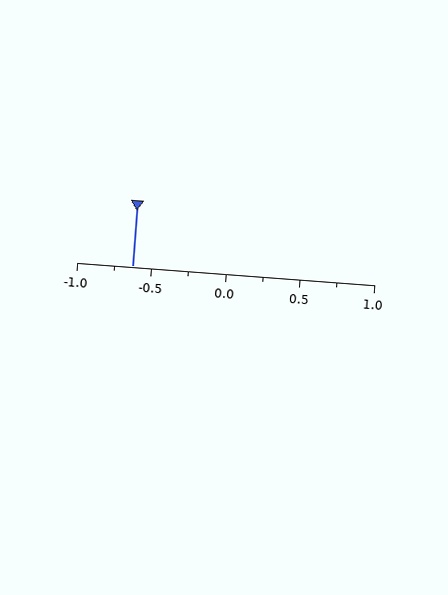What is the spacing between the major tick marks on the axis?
The major ticks are spaced 0.5 apart.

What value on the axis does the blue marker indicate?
The marker indicates approximately -0.62.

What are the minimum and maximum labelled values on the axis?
The axis runs from -1.0 to 1.0.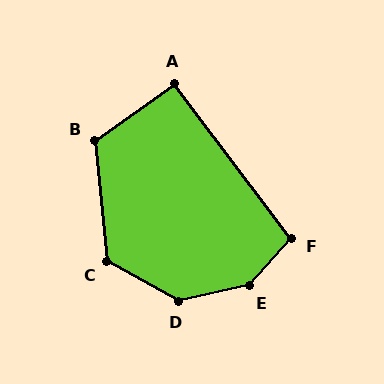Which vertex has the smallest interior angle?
A, at approximately 92 degrees.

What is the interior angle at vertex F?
Approximately 101 degrees (obtuse).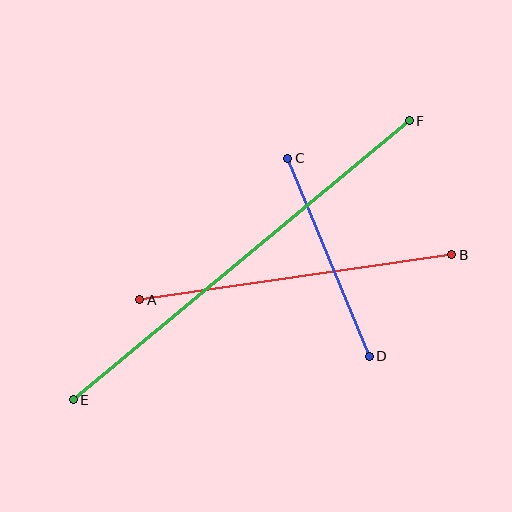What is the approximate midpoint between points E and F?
The midpoint is at approximately (241, 260) pixels.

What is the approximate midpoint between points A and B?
The midpoint is at approximately (296, 277) pixels.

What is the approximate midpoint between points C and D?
The midpoint is at approximately (328, 257) pixels.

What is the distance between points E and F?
The distance is approximately 437 pixels.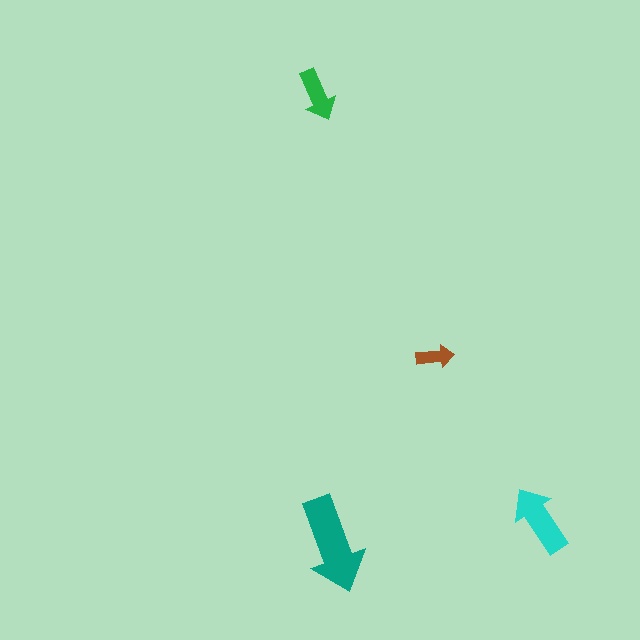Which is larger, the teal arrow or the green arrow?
The teal one.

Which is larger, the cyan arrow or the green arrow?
The cyan one.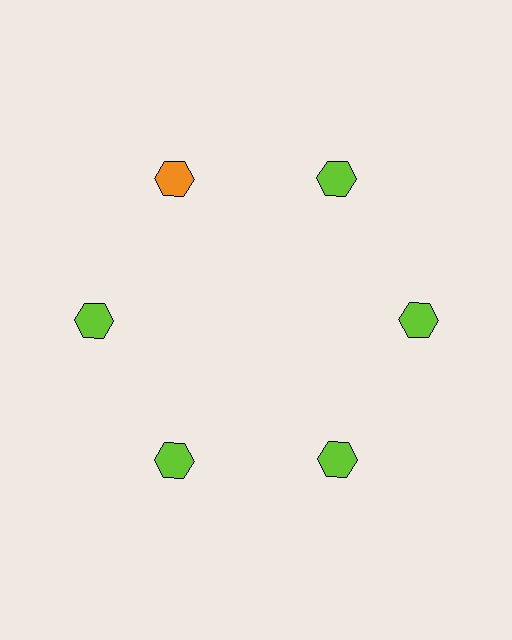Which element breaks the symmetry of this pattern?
The orange hexagon at roughly the 11 o'clock position breaks the symmetry. All other shapes are lime hexagons.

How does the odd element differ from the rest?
It has a different color: orange instead of lime.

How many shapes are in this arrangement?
There are 6 shapes arranged in a ring pattern.